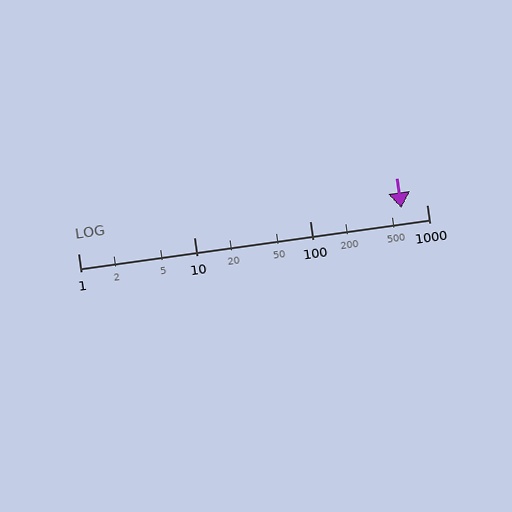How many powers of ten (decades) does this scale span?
The scale spans 3 decades, from 1 to 1000.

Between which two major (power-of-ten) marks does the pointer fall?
The pointer is between 100 and 1000.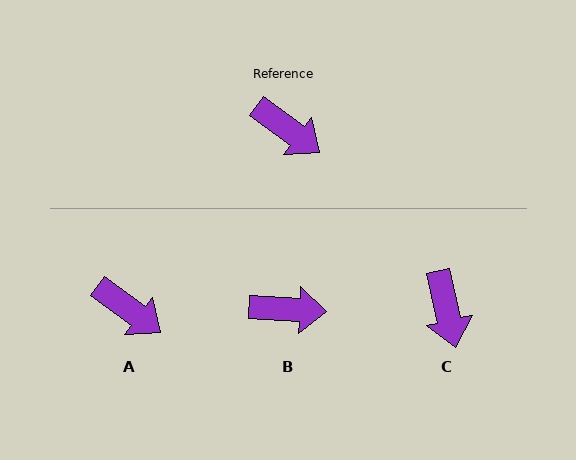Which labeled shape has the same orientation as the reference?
A.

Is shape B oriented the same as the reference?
No, it is off by about 33 degrees.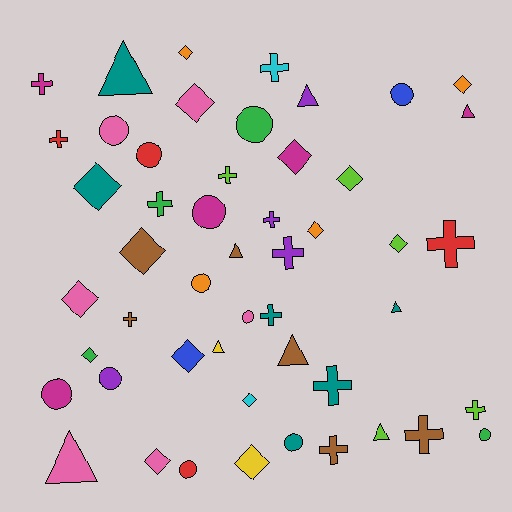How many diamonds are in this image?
There are 15 diamonds.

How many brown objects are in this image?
There are 6 brown objects.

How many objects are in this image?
There are 50 objects.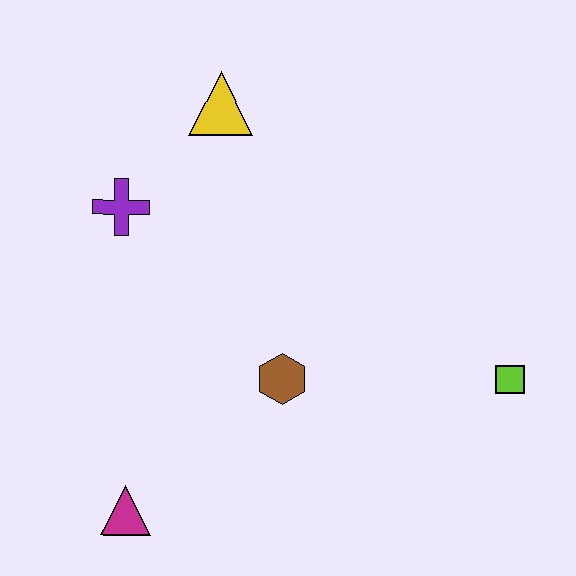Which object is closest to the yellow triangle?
The purple cross is closest to the yellow triangle.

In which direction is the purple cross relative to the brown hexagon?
The purple cross is above the brown hexagon.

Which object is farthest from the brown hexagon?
The yellow triangle is farthest from the brown hexagon.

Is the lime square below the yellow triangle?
Yes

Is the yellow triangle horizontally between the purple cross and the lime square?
Yes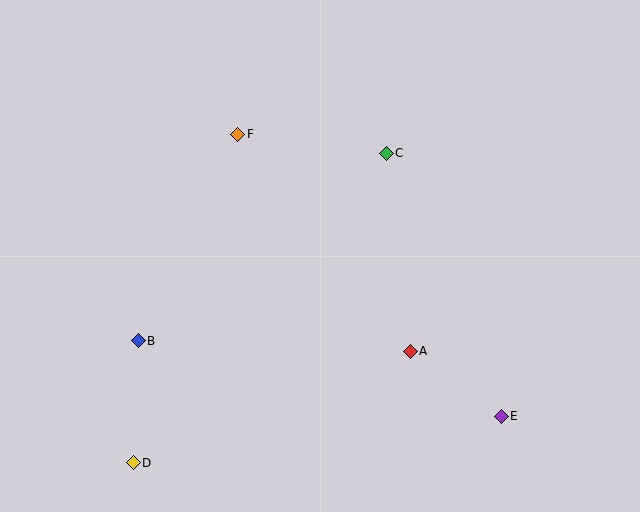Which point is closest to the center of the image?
Point C at (386, 154) is closest to the center.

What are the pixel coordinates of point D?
Point D is at (133, 463).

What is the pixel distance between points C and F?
The distance between C and F is 150 pixels.